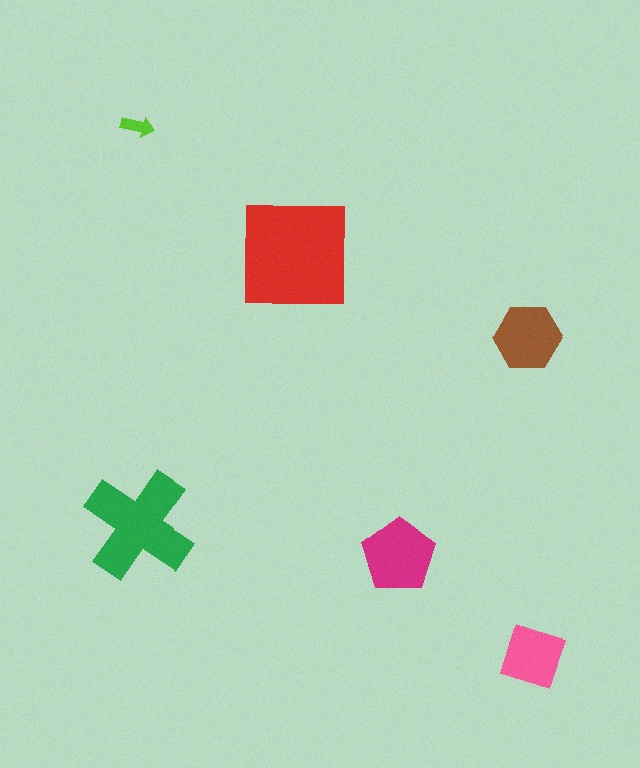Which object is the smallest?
The lime arrow.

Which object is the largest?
The red square.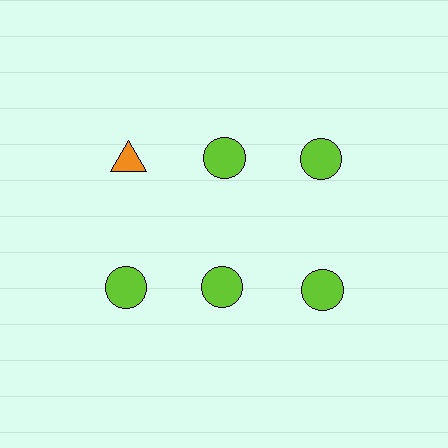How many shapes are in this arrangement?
There are 6 shapes arranged in a grid pattern.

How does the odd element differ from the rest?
It differs in both color (orange instead of lime) and shape (triangle instead of circle).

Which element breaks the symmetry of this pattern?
The orange triangle in the top row, leftmost column breaks the symmetry. All other shapes are lime circles.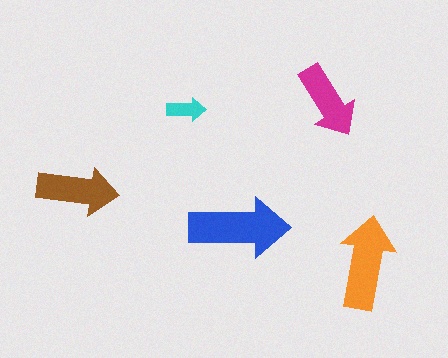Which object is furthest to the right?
The orange arrow is rightmost.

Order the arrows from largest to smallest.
the blue one, the orange one, the brown one, the magenta one, the cyan one.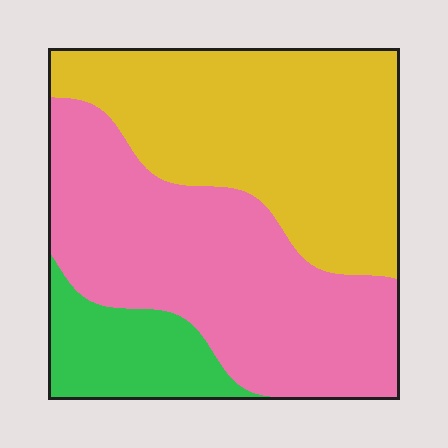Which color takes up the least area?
Green, at roughly 15%.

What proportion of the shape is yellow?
Yellow takes up about two fifths (2/5) of the shape.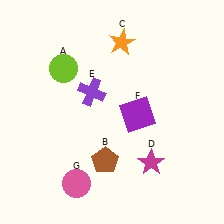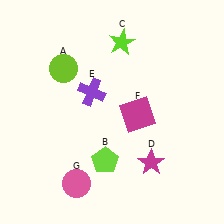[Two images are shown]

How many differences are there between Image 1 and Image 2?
There are 3 differences between the two images.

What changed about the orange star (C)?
In Image 1, C is orange. In Image 2, it changed to lime.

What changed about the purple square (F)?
In Image 1, F is purple. In Image 2, it changed to magenta.